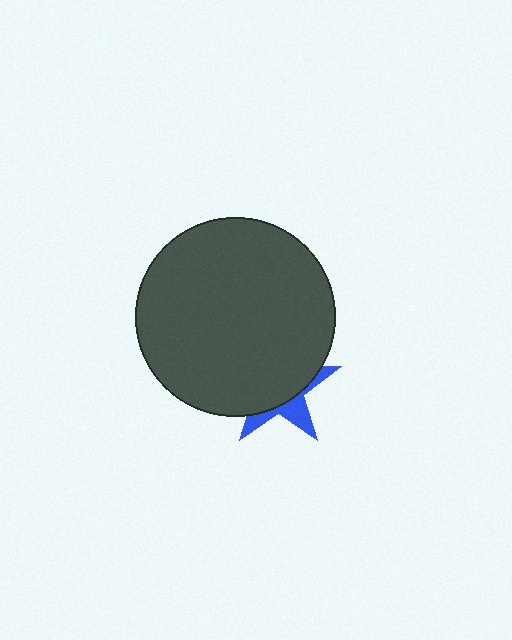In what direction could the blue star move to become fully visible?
The blue star could move down. That would shift it out from behind the dark gray circle entirely.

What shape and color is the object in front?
The object in front is a dark gray circle.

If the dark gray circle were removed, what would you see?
You would see the complete blue star.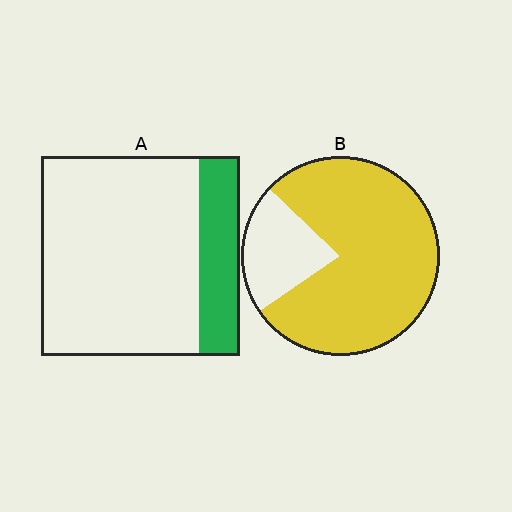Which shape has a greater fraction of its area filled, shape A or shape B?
Shape B.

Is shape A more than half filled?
No.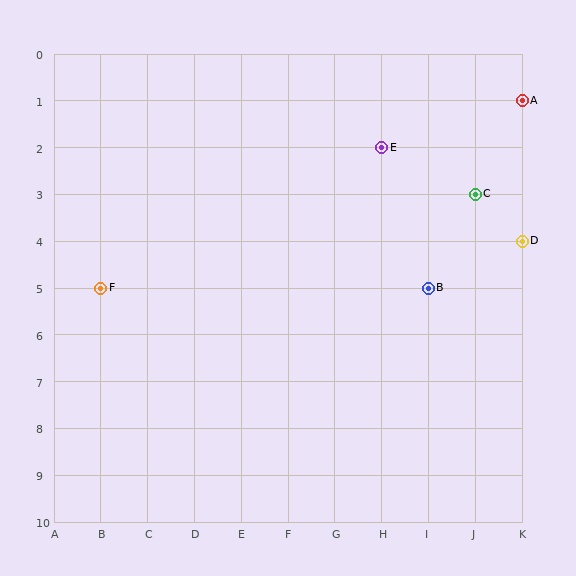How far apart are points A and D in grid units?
Points A and D are 3 rows apart.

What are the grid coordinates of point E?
Point E is at grid coordinates (H, 2).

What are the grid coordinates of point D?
Point D is at grid coordinates (K, 4).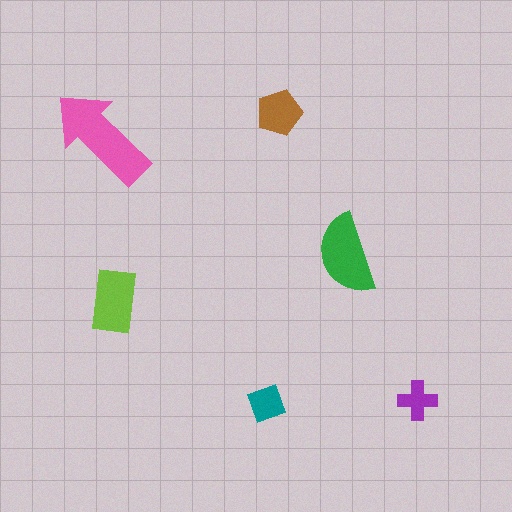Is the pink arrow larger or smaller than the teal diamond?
Larger.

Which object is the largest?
The pink arrow.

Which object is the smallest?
The purple cross.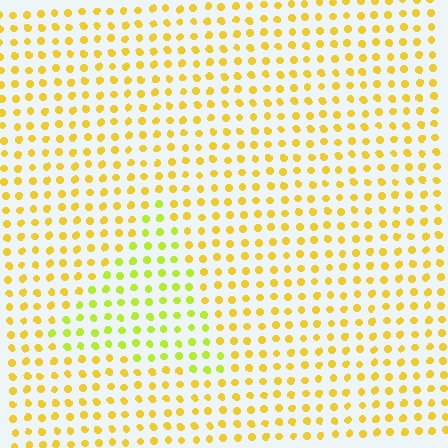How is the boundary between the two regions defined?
The boundary is defined purely by a slight shift in hue (about 30 degrees). Spacing, size, and orientation are identical on both sides.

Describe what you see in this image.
The image is filled with small yellow elements in a uniform arrangement. A triangle-shaped region is visible where the elements are tinted to a slightly different hue, forming a subtle color boundary.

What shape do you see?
I see a triangle.